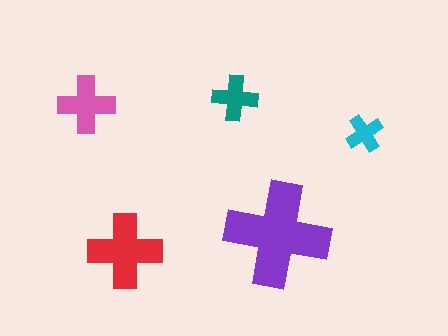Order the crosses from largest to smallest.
the purple one, the red one, the pink one, the teal one, the cyan one.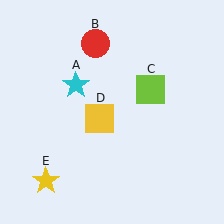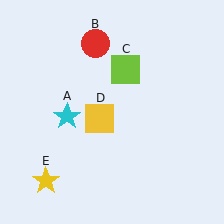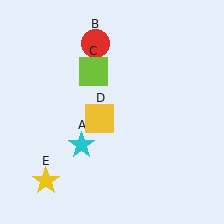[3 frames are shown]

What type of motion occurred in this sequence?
The cyan star (object A), lime square (object C) rotated counterclockwise around the center of the scene.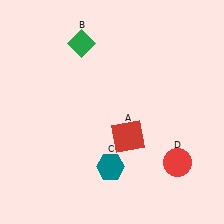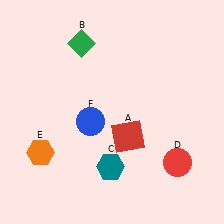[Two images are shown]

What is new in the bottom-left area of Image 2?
A blue circle (F) was added in the bottom-left area of Image 2.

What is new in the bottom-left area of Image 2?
An orange hexagon (E) was added in the bottom-left area of Image 2.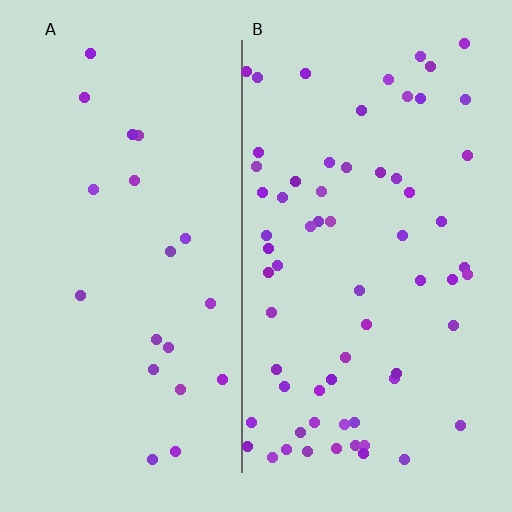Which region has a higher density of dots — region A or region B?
B (the right).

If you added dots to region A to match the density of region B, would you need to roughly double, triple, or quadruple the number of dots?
Approximately triple.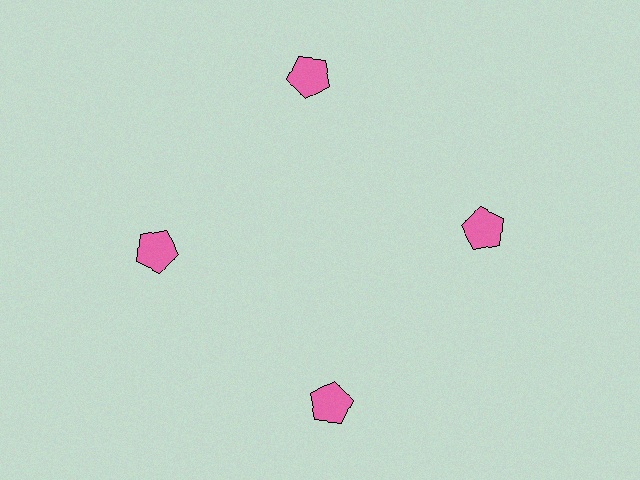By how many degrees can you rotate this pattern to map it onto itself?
The pattern maps onto itself every 90 degrees of rotation.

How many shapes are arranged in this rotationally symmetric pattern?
There are 4 shapes, arranged in 4 groups of 1.